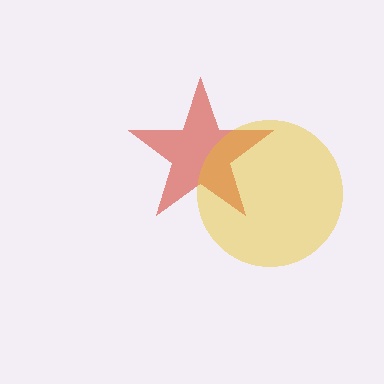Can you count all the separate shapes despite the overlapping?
Yes, there are 2 separate shapes.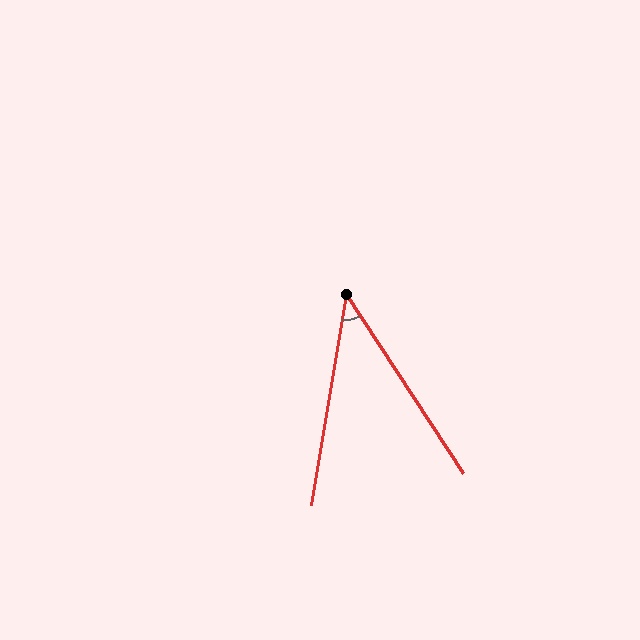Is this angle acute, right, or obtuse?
It is acute.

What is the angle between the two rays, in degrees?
Approximately 42 degrees.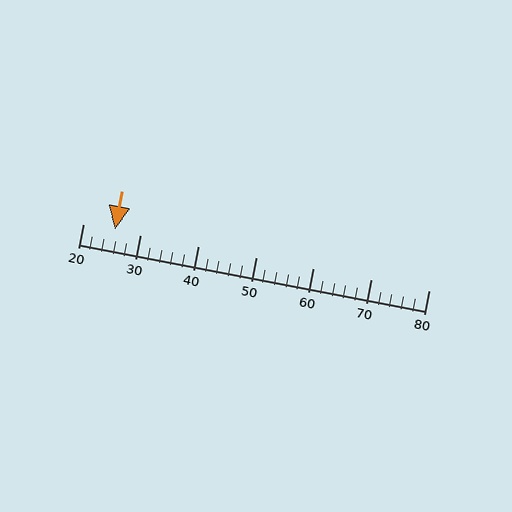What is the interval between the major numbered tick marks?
The major tick marks are spaced 10 units apart.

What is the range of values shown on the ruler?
The ruler shows values from 20 to 80.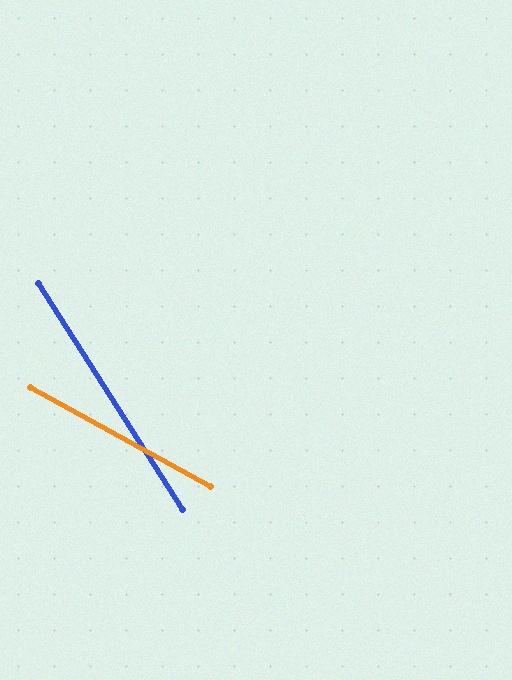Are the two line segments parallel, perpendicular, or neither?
Neither parallel nor perpendicular — they differ by about 29°.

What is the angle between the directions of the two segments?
Approximately 29 degrees.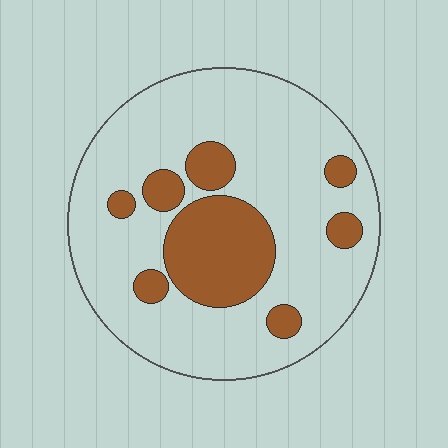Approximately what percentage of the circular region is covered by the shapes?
Approximately 25%.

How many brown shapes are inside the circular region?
8.